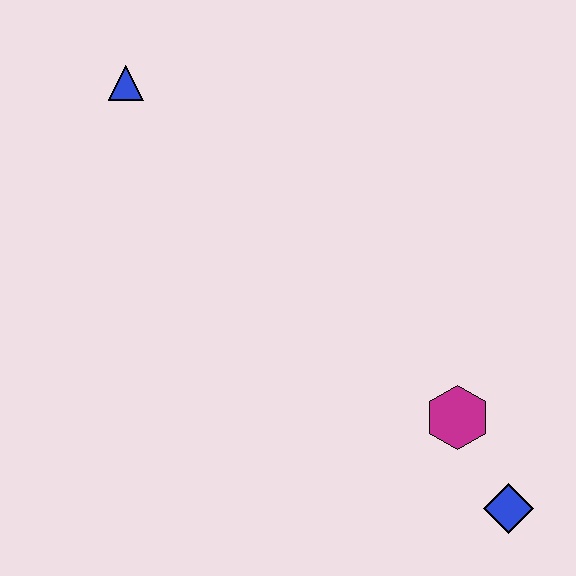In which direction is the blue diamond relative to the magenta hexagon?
The blue diamond is below the magenta hexagon.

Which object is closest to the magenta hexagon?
The blue diamond is closest to the magenta hexagon.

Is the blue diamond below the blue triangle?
Yes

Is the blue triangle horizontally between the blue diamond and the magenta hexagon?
No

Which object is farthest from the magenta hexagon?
The blue triangle is farthest from the magenta hexagon.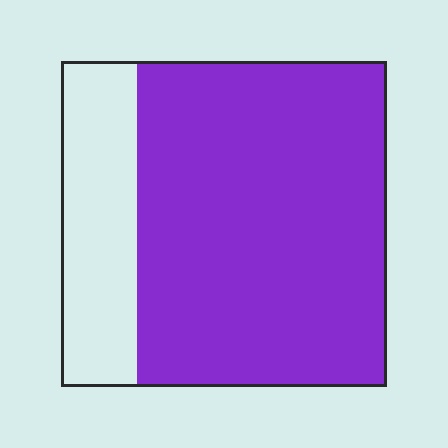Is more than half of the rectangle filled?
Yes.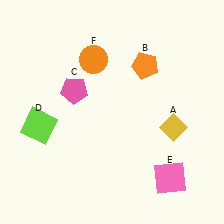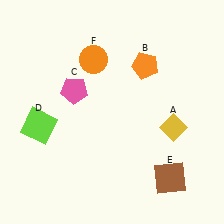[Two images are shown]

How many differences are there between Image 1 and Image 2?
There is 1 difference between the two images.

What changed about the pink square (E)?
In Image 1, E is pink. In Image 2, it changed to brown.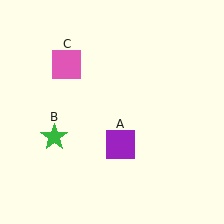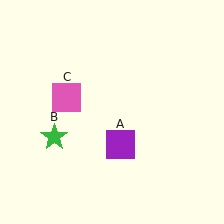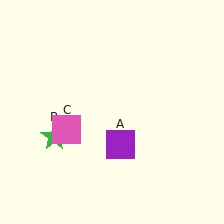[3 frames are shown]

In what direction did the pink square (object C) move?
The pink square (object C) moved down.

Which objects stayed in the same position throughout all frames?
Purple square (object A) and green star (object B) remained stationary.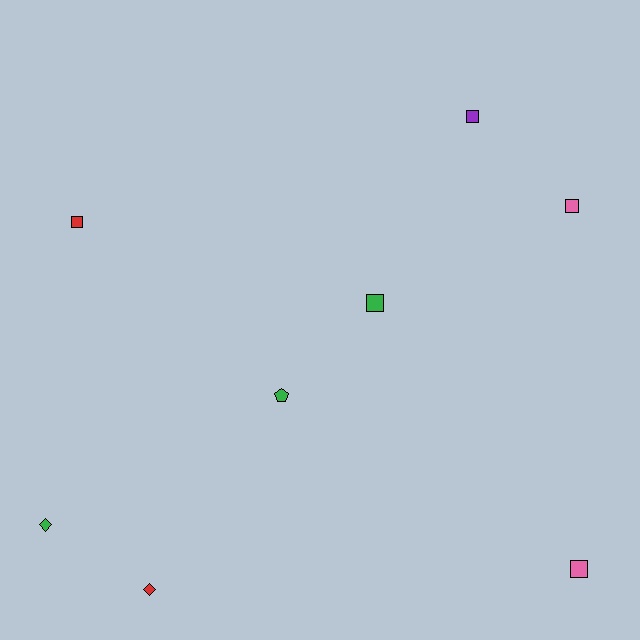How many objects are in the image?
There are 8 objects.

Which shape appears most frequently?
Square, with 5 objects.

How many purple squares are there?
There is 1 purple square.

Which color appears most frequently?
Green, with 3 objects.